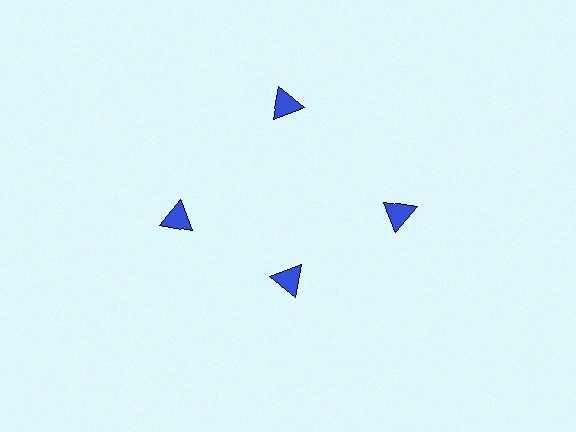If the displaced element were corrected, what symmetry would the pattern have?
It would have 4-fold rotational symmetry — the pattern would map onto itself every 90 degrees.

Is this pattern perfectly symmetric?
No. The 4 blue triangles are arranged in a ring, but one element near the 6 o'clock position is pulled inward toward the center, breaking the 4-fold rotational symmetry.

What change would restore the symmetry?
The symmetry would be restored by moving it outward, back onto the ring so that all 4 triangles sit at equal angles and equal distance from the center.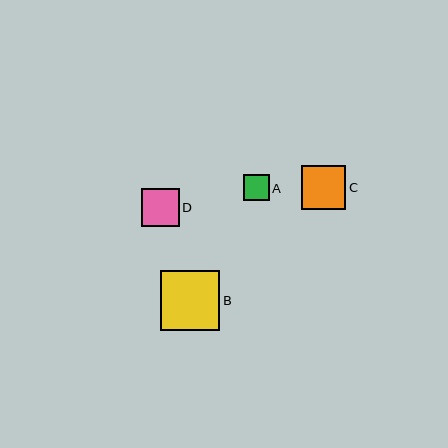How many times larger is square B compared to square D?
Square B is approximately 1.6 times the size of square D.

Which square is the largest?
Square B is the largest with a size of approximately 59 pixels.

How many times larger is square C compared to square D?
Square C is approximately 1.1 times the size of square D.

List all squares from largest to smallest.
From largest to smallest: B, C, D, A.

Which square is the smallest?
Square A is the smallest with a size of approximately 26 pixels.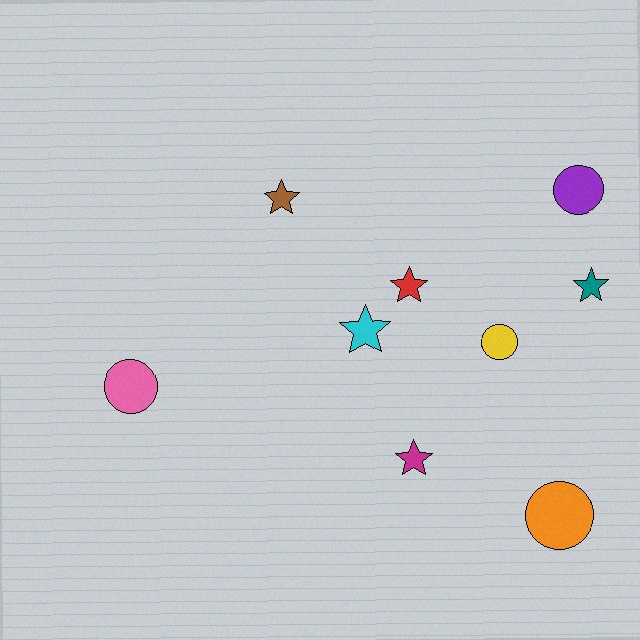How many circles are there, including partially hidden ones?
There are 4 circles.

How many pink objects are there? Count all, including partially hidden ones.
There is 1 pink object.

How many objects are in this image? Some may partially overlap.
There are 9 objects.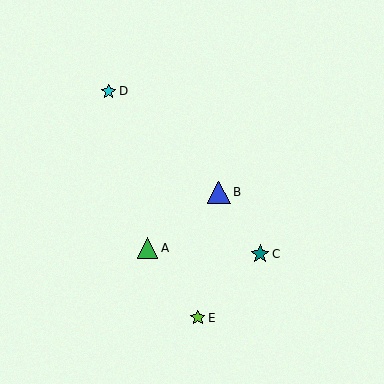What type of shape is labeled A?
Shape A is a green triangle.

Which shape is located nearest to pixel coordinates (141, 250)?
The green triangle (labeled A) at (148, 248) is nearest to that location.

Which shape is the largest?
The blue triangle (labeled B) is the largest.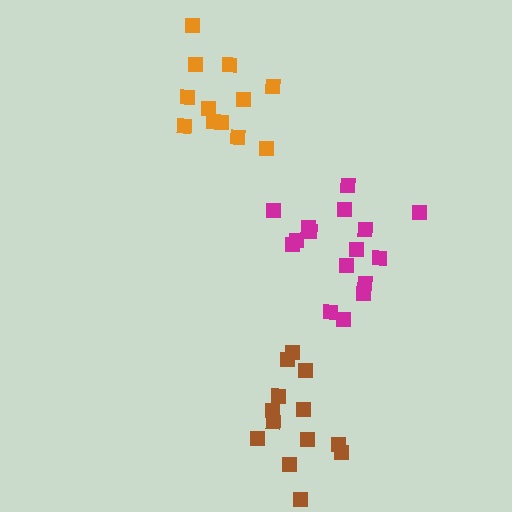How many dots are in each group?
Group 1: 12 dots, Group 2: 13 dots, Group 3: 16 dots (41 total).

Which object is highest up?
The orange cluster is topmost.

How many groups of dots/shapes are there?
There are 3 groups.